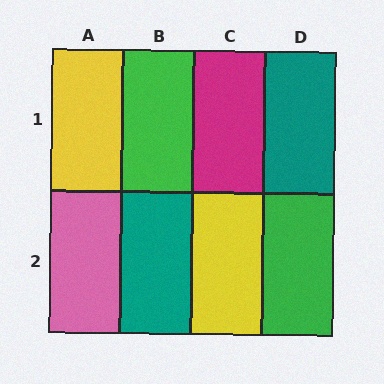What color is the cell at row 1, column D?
Teal.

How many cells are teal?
2 cells are teal.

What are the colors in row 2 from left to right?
Pink, teal, yellow, green.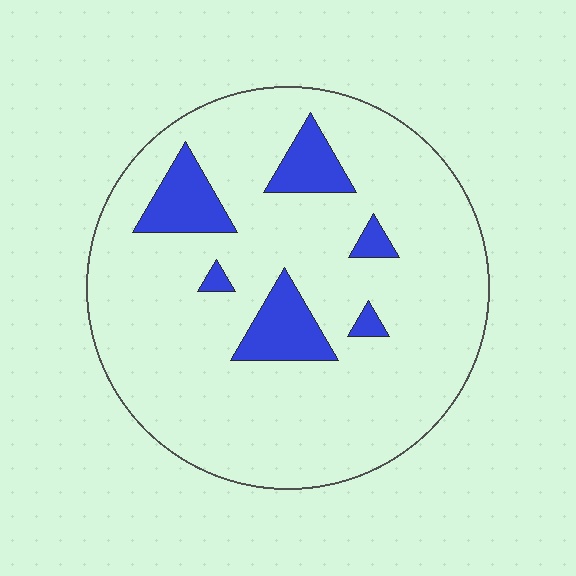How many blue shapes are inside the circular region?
6.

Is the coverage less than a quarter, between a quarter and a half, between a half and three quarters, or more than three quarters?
Less than a quarter.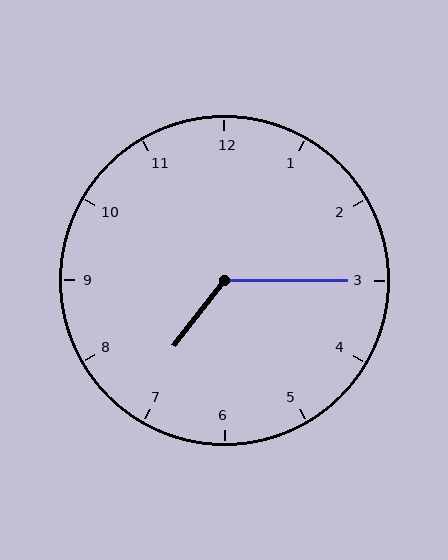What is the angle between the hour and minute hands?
Approximately 128 degrees.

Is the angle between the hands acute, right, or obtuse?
It is obtuse.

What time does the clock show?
7:15.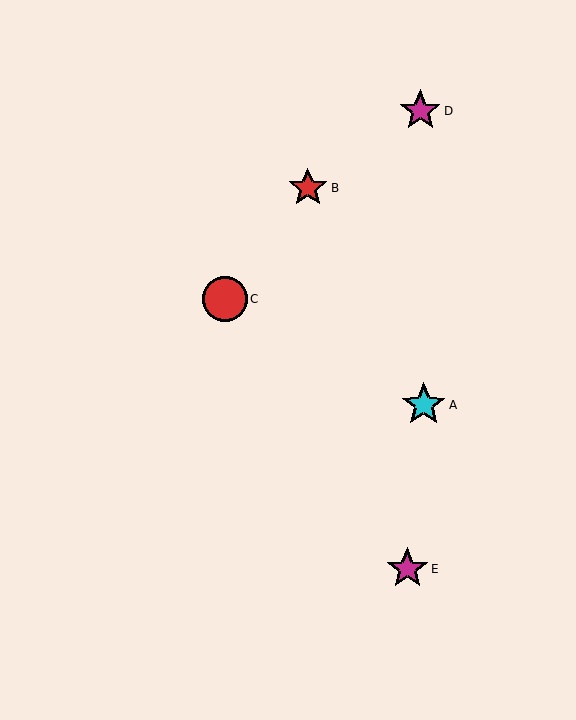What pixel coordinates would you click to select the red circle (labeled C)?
Click at (225, 299) to select the red circle C.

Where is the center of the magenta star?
The center of the magenta star is at (420, 111).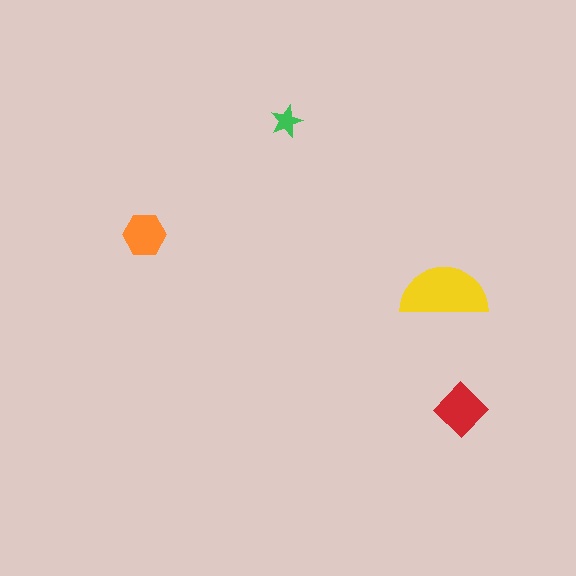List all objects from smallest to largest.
The green star, the orange hexagon, the red diamond, the yellow semicircle.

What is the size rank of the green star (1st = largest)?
4th.